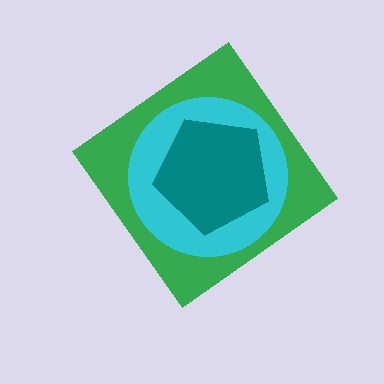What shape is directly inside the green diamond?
The cyan circle.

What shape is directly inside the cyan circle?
The teal pentagon.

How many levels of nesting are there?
3.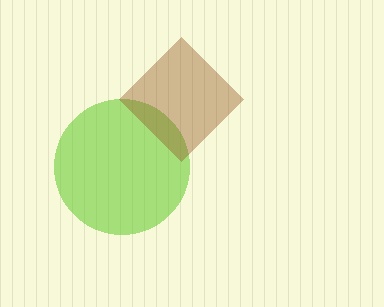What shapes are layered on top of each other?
The layered shapes are: a lime circle, a brown diamond.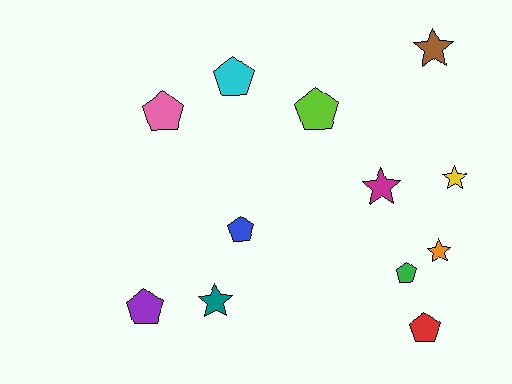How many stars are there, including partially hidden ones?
There are 5 stars.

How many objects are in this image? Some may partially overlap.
There are 12 objects.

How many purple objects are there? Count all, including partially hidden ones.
There is 1 purple object.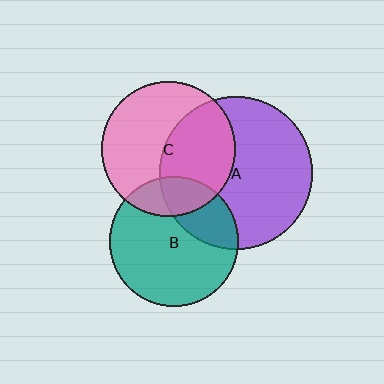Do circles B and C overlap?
Yes.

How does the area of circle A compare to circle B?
Approximately 1.4 times.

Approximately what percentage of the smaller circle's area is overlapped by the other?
Approximately 20%.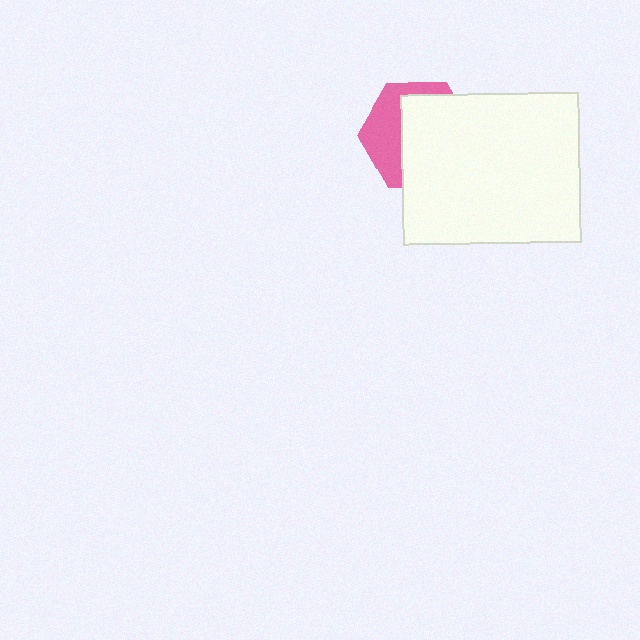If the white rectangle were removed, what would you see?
You would see the complete pink hexagon.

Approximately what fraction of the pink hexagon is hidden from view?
Roughly 62% of the pink hexagon is hidden behind the white rectangle.